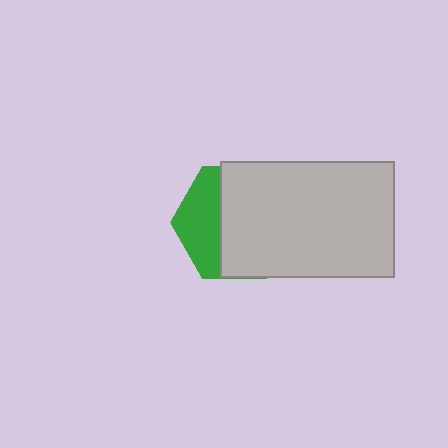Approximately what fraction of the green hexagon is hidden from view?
Roughly 65% of the green hexagon is hidden behind the light gray rectangle.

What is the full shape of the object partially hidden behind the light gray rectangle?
The partially hidden object is a green hexagon.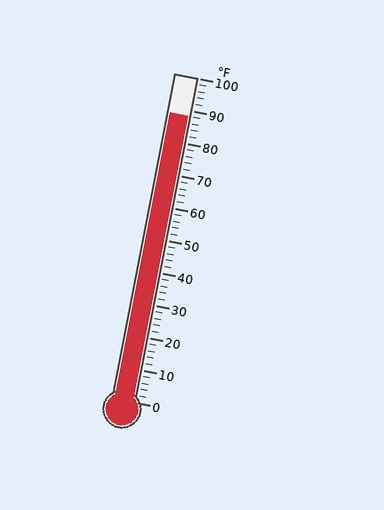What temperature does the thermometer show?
The thermometer shows approximately 88°F.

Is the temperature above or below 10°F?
The temperature is above 10°F.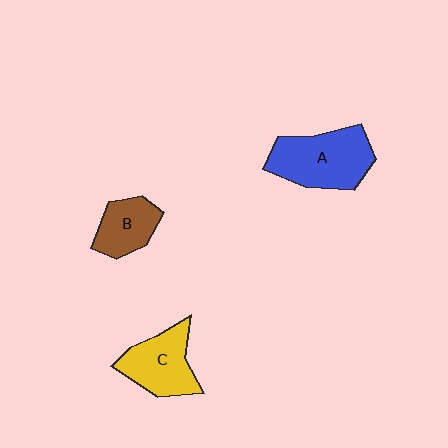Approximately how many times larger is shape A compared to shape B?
Approximately 1.7 times.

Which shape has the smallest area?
Shape B (brown).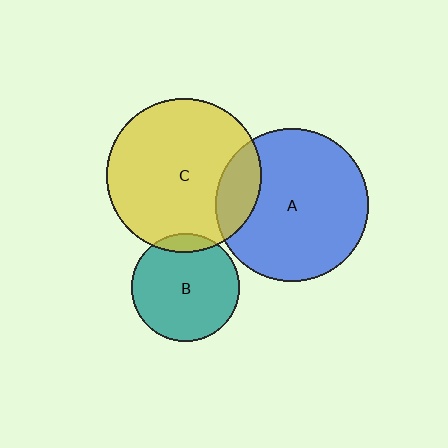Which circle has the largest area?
Circle C (yellow).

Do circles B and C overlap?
Yes.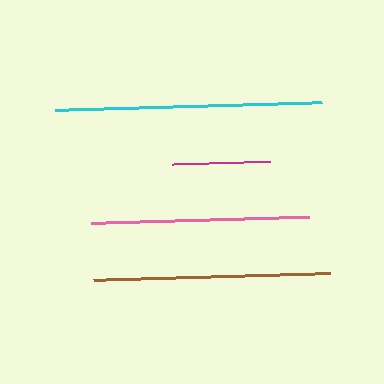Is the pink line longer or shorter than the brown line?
The brown line is longer than the pink line.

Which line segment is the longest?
The cyan line is the longest at approximately 268 pixels.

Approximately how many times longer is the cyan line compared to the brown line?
The cyan line is approximately 1.1 times the length of the brown line.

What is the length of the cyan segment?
The cyan segment is approximately 268 pixels long.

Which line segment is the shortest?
The magenta line is the shortest at approximately 98 pixels.